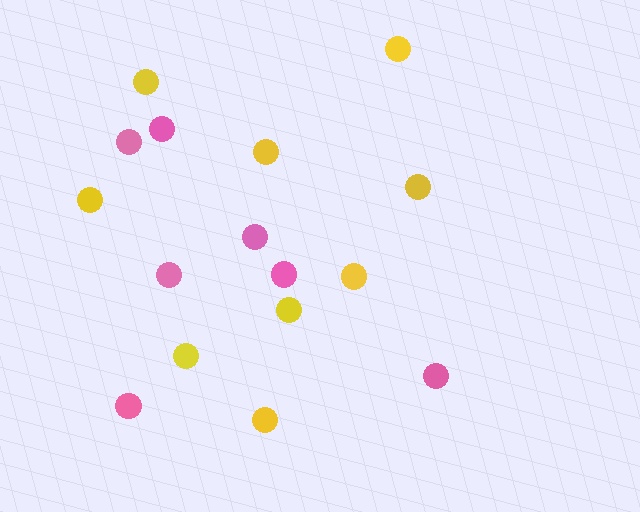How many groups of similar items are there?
There are 2 groups: one group of pink circles (7) and one group of yellow circles (9).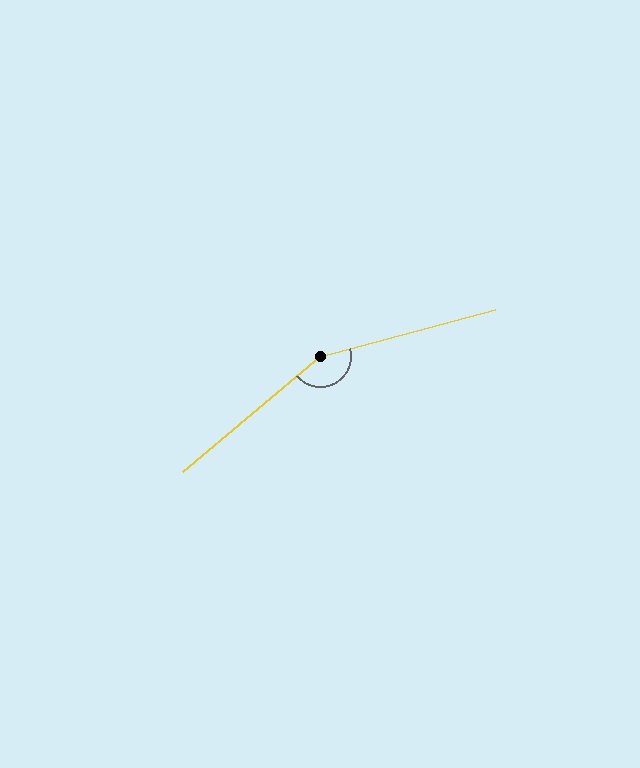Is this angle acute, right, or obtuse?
It is obtuse.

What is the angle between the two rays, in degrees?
Approximately 155 degrees.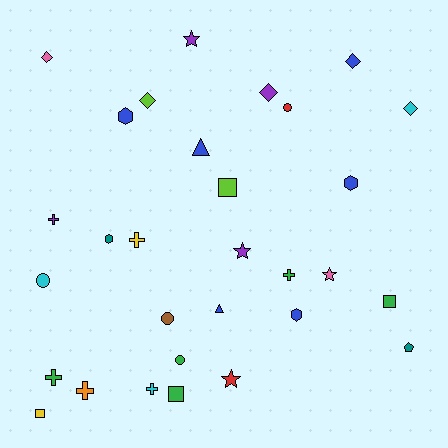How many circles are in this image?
There are 4 circles.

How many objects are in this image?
There are 30 objects.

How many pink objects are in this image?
There are 2 pink objects.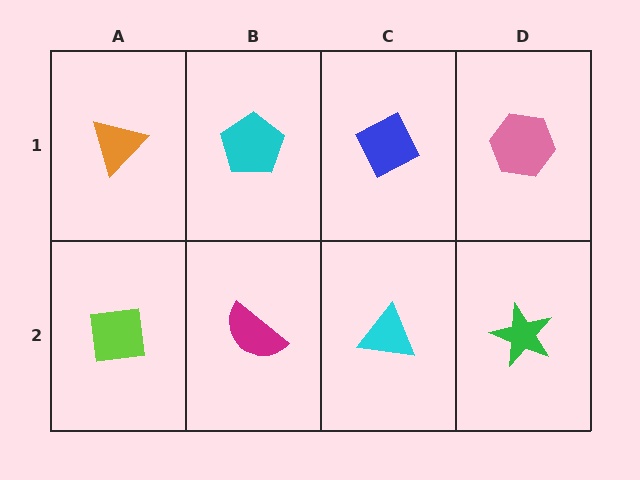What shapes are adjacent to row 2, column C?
A blue diamond (row 1, column C), a magenta semicircle (row 2, column B), a green star (row 2, column D).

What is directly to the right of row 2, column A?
A magenta semicircle.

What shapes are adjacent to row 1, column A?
A lime square (row 2, column A), a cyan pentagon (row 1, column B).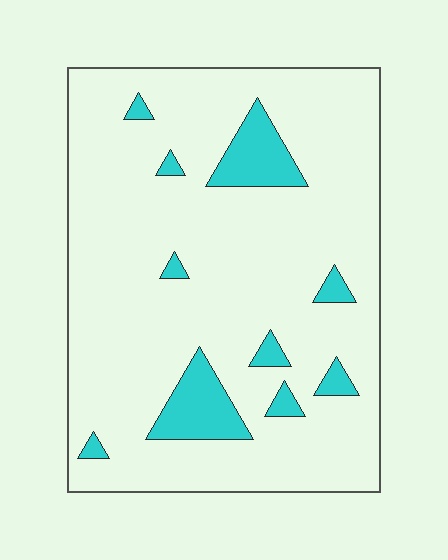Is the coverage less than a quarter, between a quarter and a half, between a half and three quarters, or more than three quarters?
Less than a quarter.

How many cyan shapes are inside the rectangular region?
10.